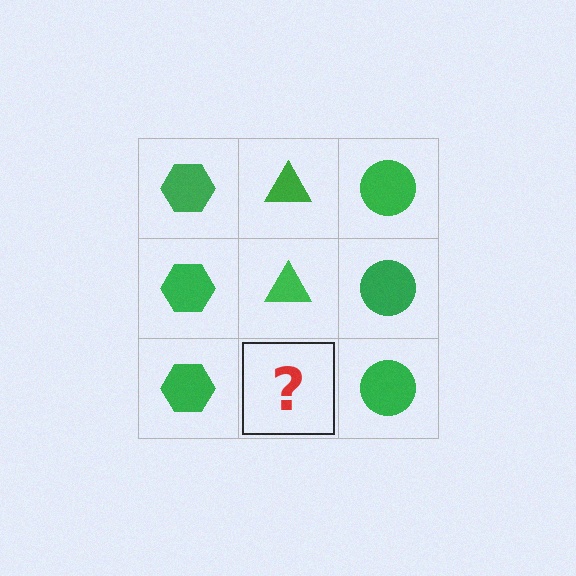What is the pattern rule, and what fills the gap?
The rule is that each column has a consistent shape. The gap should be filled with a green triangle.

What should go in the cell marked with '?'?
The missing cell should contain a green triangle.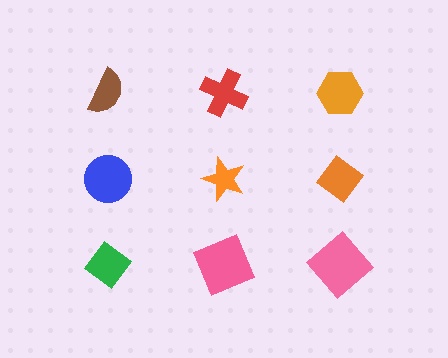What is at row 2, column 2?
An orange star.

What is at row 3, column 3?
A pink diamond.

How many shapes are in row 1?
3 shapes.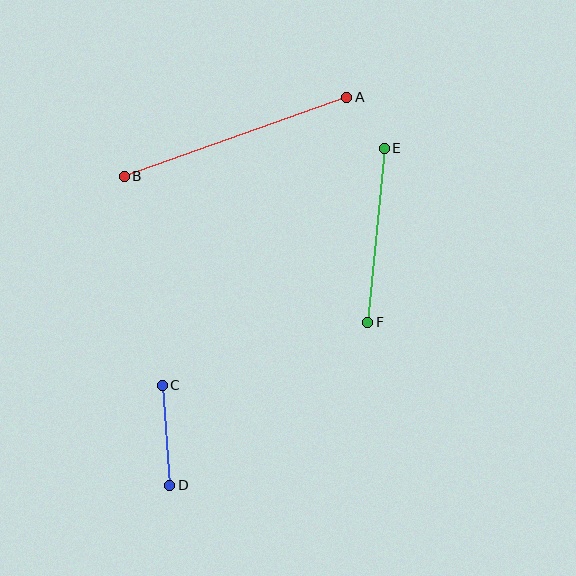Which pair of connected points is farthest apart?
Points A and B are farthest apart.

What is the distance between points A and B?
The distance is approximately 236 pixels.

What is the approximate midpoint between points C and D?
The midpoint is at approximately (166, 435) pixels.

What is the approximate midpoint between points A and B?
The midpoint is at approximately (236, 137) pixels.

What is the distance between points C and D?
The distance is approximately 100 pixels.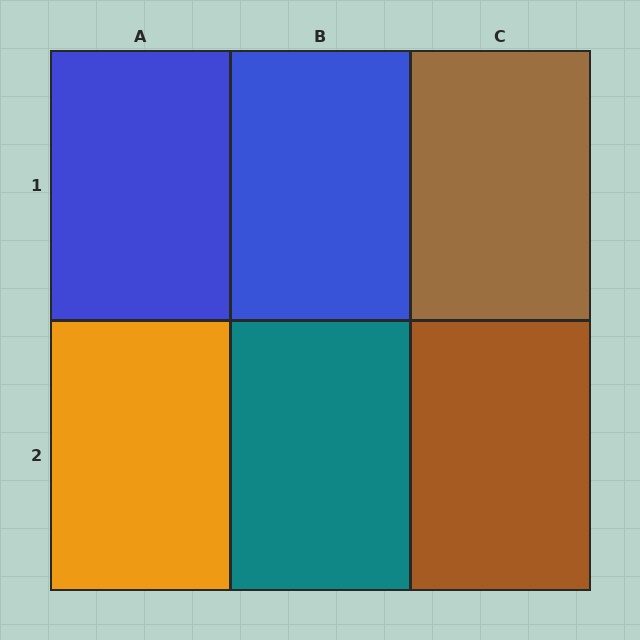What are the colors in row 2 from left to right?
Orange, teal, brown.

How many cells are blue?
2 cells are blue.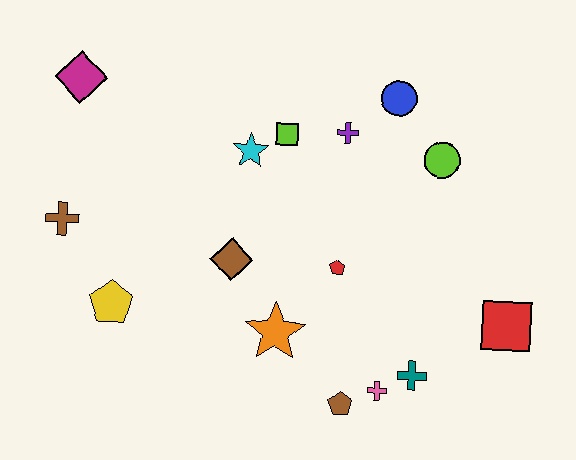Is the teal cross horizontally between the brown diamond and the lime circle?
Yes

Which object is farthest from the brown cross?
The red square is farthest from the brown cross.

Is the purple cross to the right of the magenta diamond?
Yes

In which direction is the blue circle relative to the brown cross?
The blue circle is to the right of the brown cross.